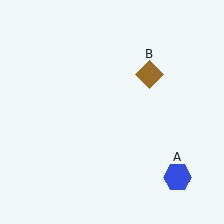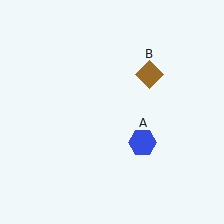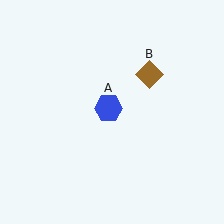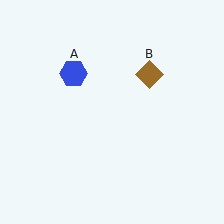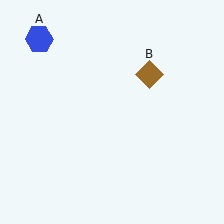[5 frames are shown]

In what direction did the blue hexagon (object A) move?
The blue hexagon (object A) moved up and to the left.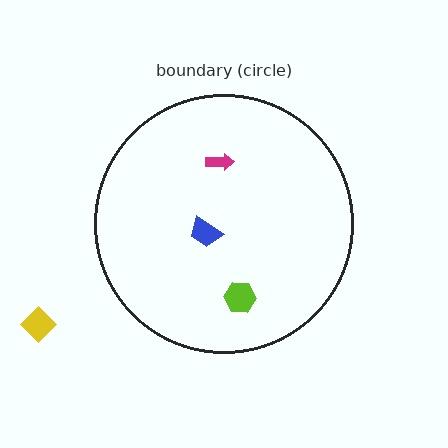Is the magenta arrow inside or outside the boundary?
Inside.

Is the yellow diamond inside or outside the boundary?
Outside.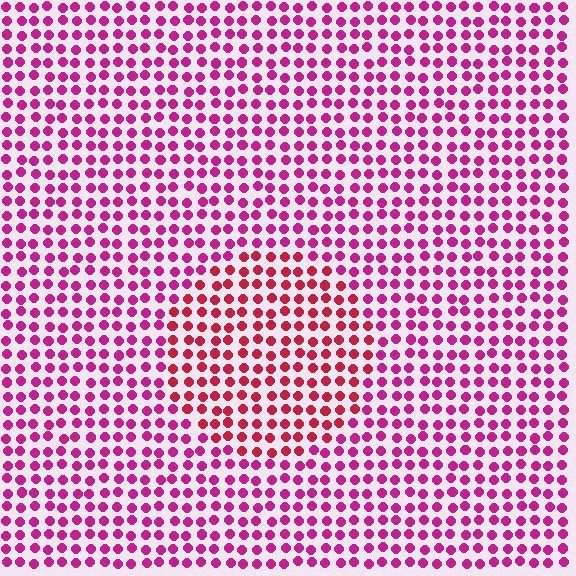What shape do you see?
I see a circle.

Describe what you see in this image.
The image is filled with small magenta elements in a uniform arrangement. A circle-shaped region is visible where the elements are tinted to a slightly different hue, forming a subtle color boundary.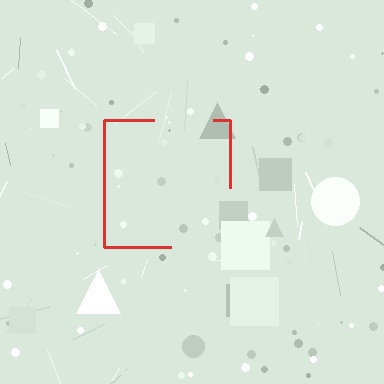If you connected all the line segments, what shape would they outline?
They would outline a square.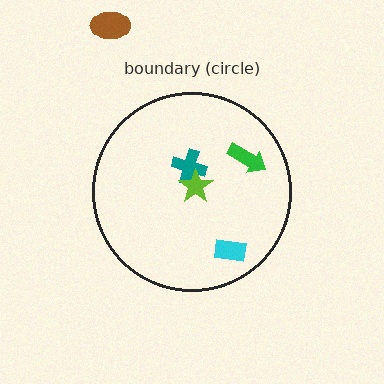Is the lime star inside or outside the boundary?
Inside.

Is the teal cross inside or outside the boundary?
Inside.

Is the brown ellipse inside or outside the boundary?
Outside.